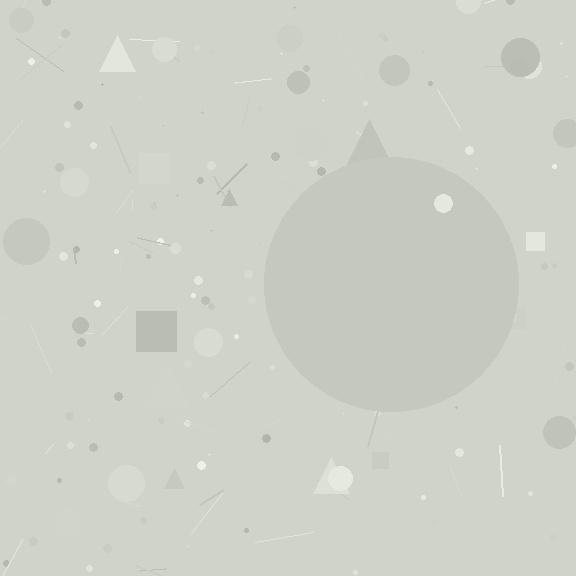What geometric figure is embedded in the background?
A circle is embedded in the background.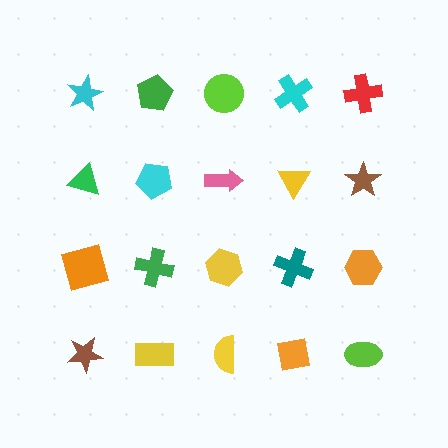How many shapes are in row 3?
5 shapes.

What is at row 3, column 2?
A green cross.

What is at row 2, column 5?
A brown star.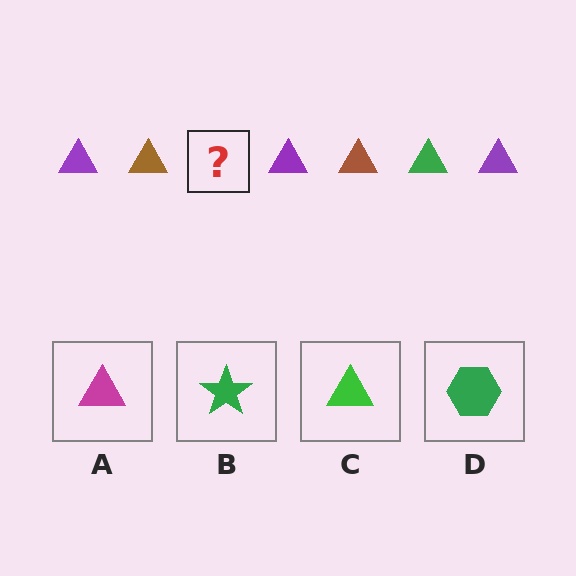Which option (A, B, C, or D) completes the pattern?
C.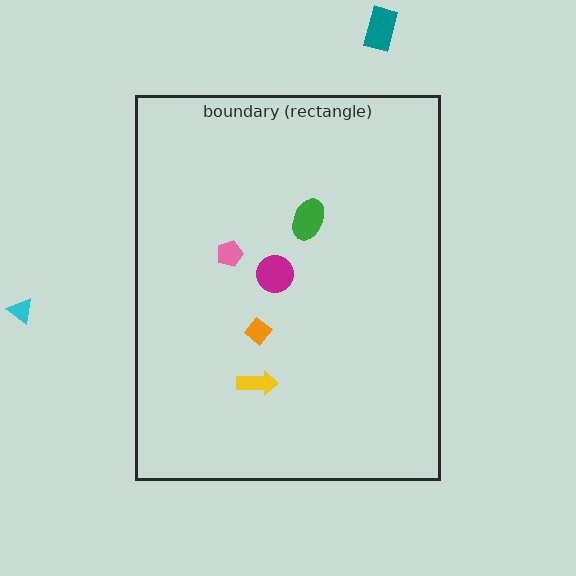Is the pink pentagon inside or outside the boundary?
Inside.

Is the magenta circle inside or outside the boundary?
Inside.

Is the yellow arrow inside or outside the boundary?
Inside.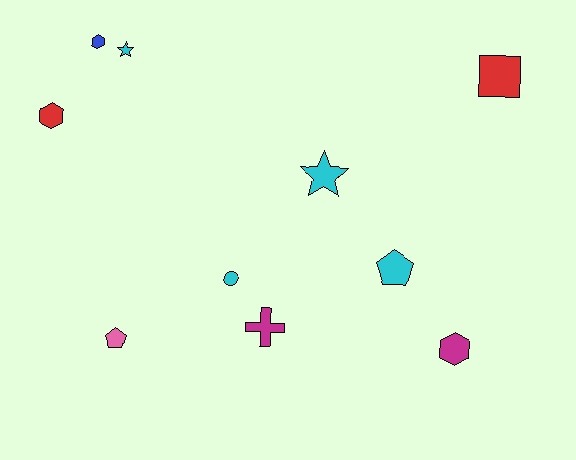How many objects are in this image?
There are 10 objects.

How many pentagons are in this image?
There are 2 pentagons.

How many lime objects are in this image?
There are no lime objects.